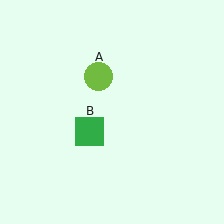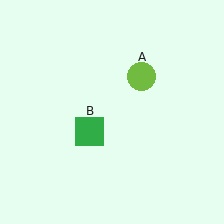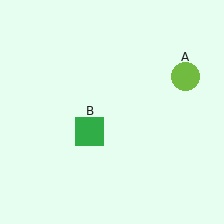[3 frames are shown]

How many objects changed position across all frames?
1 object changed position: lime circle (object A).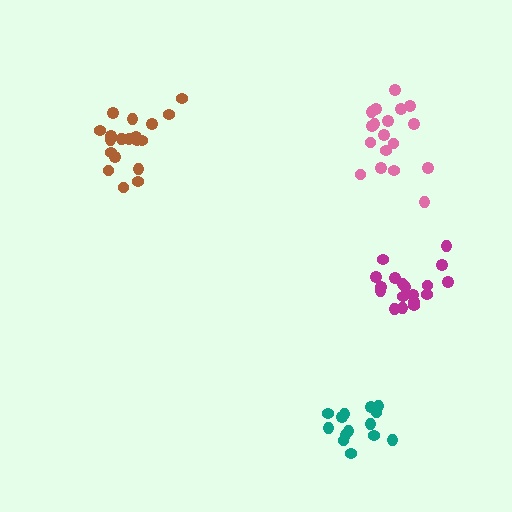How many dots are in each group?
Group 1: 18 dots, Group 2: 18 dots, Group 3: 14 dots, Group 4: 19 dots (69 total).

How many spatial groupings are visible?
There are 4 spatial groupings.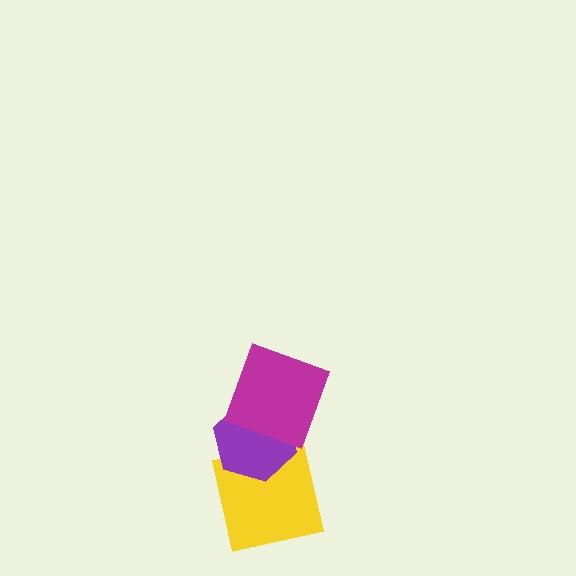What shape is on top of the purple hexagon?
The magenta square is on top of the purple hexagon.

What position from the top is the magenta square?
The magenta square is 1st from the top.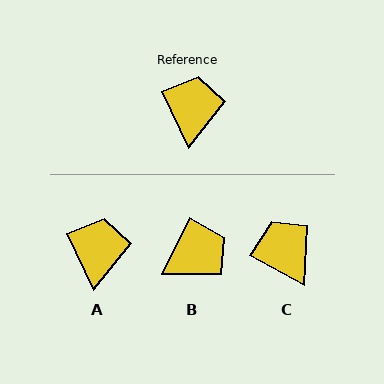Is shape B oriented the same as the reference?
No, it is off by about 52 degrees.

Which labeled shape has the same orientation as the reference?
A.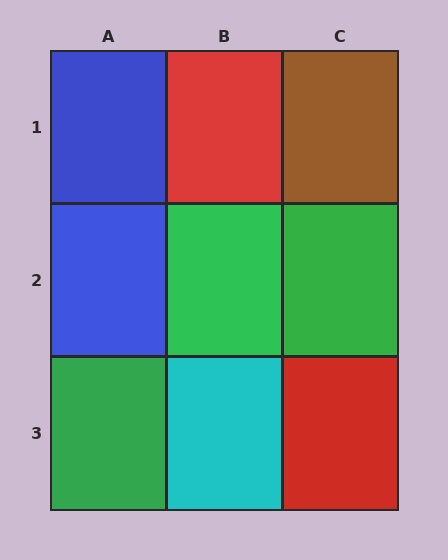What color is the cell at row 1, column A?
Blue.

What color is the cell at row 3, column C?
Red.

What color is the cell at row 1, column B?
Red.